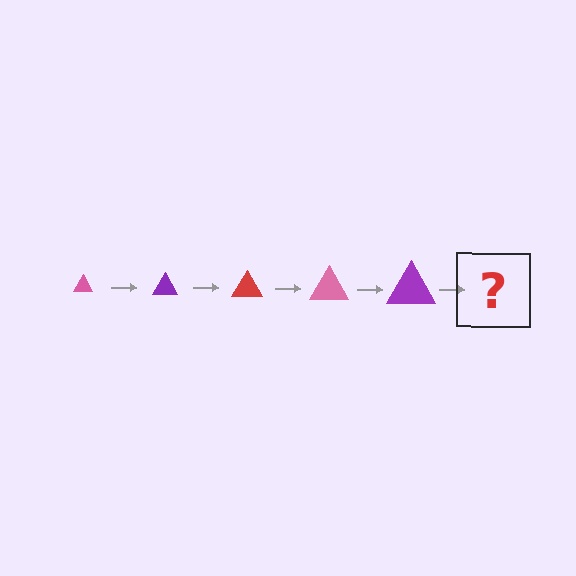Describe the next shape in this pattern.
It should be a red triangle, larger than the previous one.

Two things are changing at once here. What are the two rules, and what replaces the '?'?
The two rules are that the triangle grows larger each step and the color cycles through pink, purple, and red. The '?' should be a red triangle, larger than the previous one.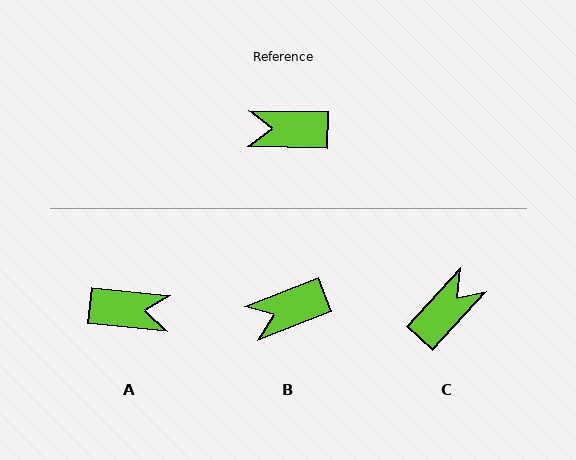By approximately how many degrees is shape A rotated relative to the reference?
Approximately 176 degrees counter-clockwise.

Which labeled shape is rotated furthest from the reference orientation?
A, about 176 degrees away.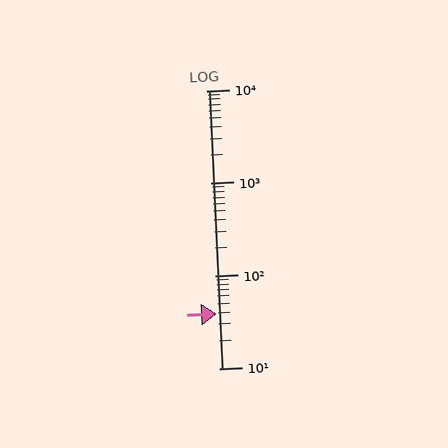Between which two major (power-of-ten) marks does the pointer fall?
The pointer is between 10 and 100.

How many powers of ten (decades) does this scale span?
The scale spans 3 decades, from 10 to 10000.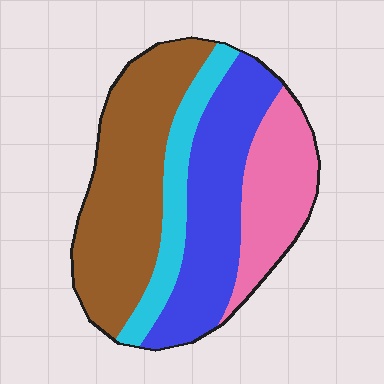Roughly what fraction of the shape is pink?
Pink takes up about one fifth (1/5) of the shape.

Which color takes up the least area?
Cyan, at roughly 15%.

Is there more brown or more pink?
Brown.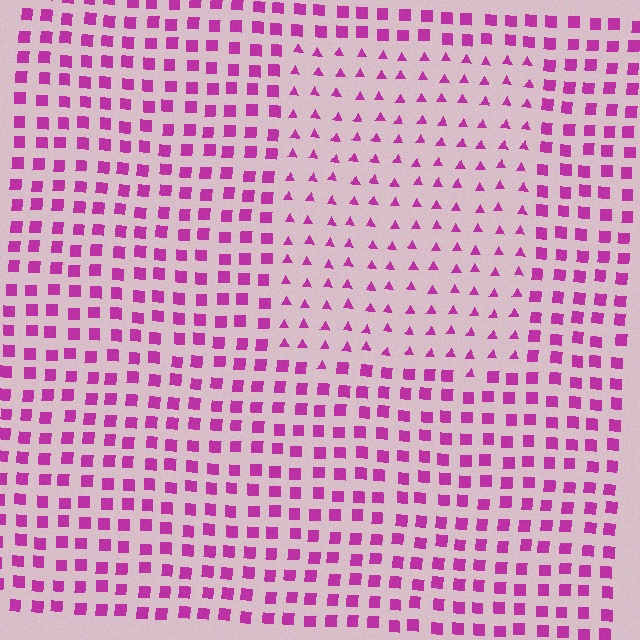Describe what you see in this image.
The image is filled with small magenta elements arranged in a uniform grid. A rectangle-shaped region contains triangles, while the surrounding area contains squares. The boundary is defined purely by the change in element shape.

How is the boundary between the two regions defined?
The boundary is defined by a change in element shape: triangles inside vs. squares outside. All elements share the same color and spacing.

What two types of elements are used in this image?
The image uses triangles inside the rectangle region and squares outside it.